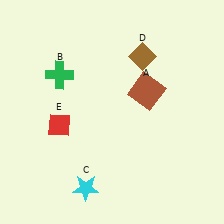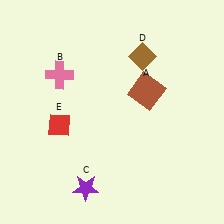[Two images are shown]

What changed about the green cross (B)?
In Image 1, B is green. In Image 2, it changed to pink.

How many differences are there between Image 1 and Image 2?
There are 2 differences between the two images.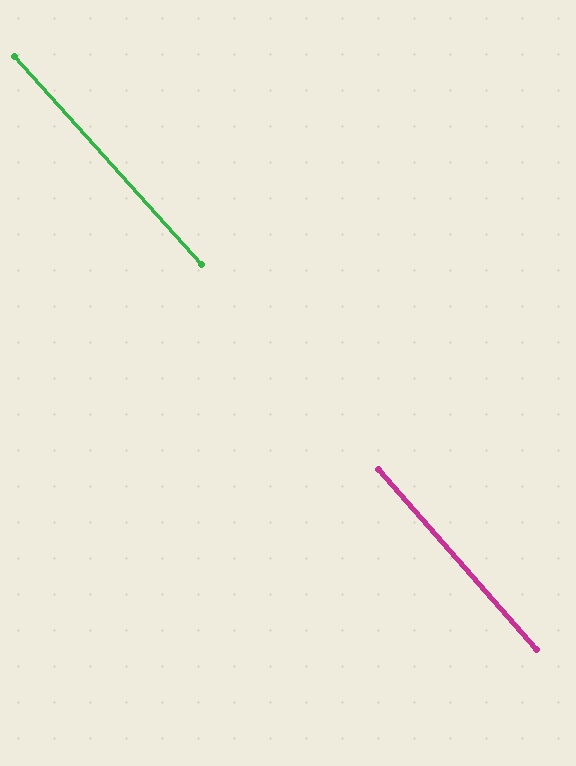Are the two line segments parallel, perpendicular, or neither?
Parallel — their directions differ by only 0.4°.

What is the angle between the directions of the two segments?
Approximately 0 degrees.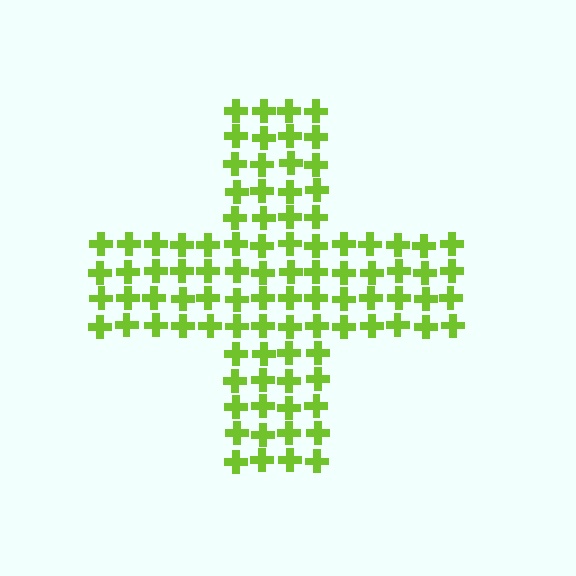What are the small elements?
The small elements are crosses.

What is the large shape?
The large shape is a cross.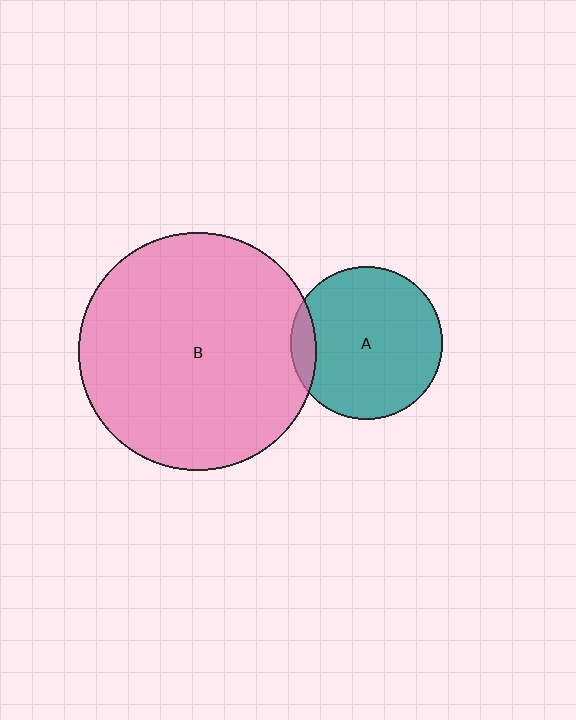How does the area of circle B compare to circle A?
Approximately 2.4 times.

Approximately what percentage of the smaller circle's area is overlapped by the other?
Approximately 10%.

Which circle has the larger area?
Circle B (pink).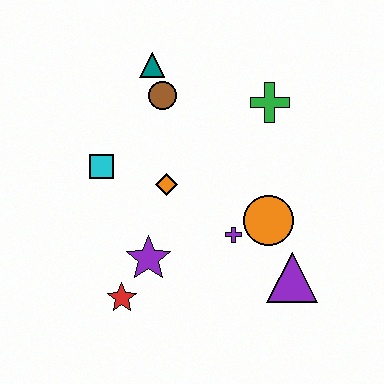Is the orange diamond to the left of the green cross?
Yes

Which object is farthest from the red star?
The green cross is farthest from the red star.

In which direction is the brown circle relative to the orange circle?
The brown circle is above the orange circle.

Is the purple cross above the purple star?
Yes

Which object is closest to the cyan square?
The orange diamond is closest to the cyan square.